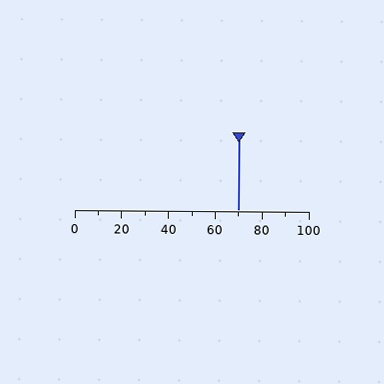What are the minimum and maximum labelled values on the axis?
The axis runs from 0 to 100.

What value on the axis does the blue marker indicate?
The marker indicates approximately 70.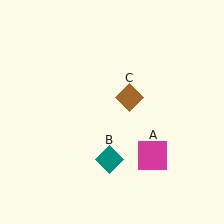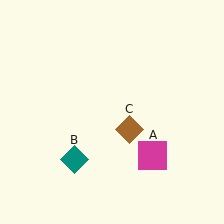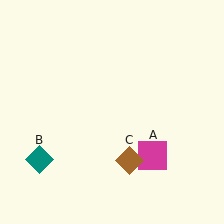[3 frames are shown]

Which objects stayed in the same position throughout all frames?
Magenta square (object A) remained stationary.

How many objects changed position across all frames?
2 objects changed position: teal diamond (object B), brown diamond (object C).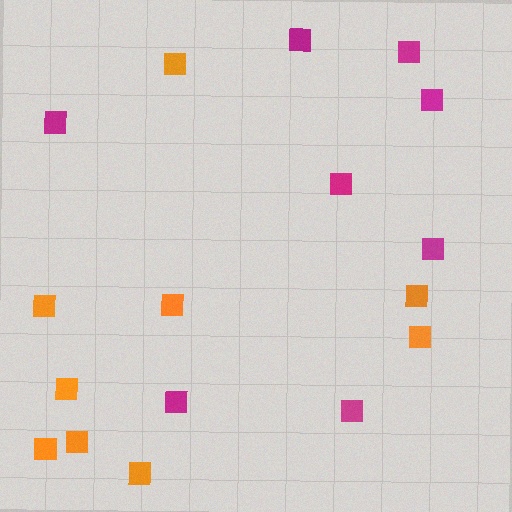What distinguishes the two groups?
There are 2 groups: one group of magenta squares (8) and one group of orange squares (9).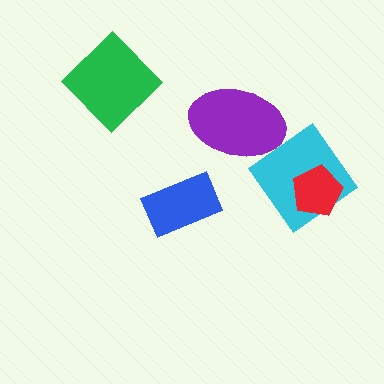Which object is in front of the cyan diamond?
The red pentagon is in front of the cyan diamond.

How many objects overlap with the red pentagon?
1 object overlaps with the red pentagon.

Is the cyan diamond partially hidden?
Yes, it is partially covered by another shape.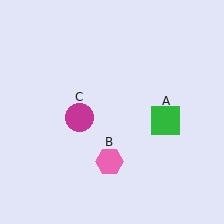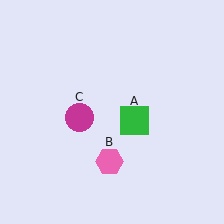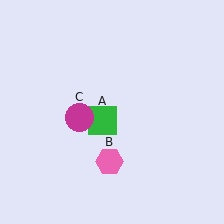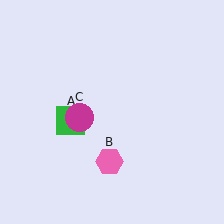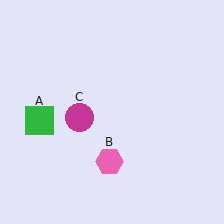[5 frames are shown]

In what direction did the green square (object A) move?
The green square (object A) moved left.